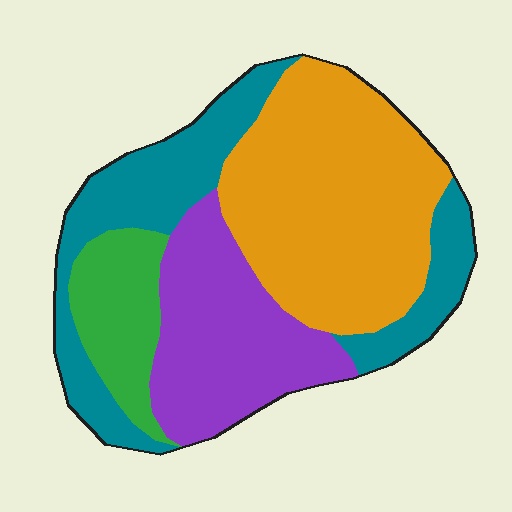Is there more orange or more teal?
Orange.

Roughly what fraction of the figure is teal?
Teal takes up about one quarter (1/4) of the figure.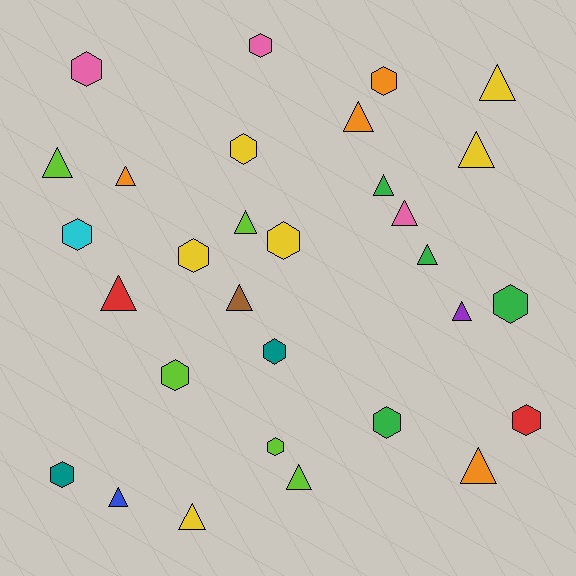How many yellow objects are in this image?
There are 6 yellow objects.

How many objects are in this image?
There are 30 objects.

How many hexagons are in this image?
There are 14 hexagons.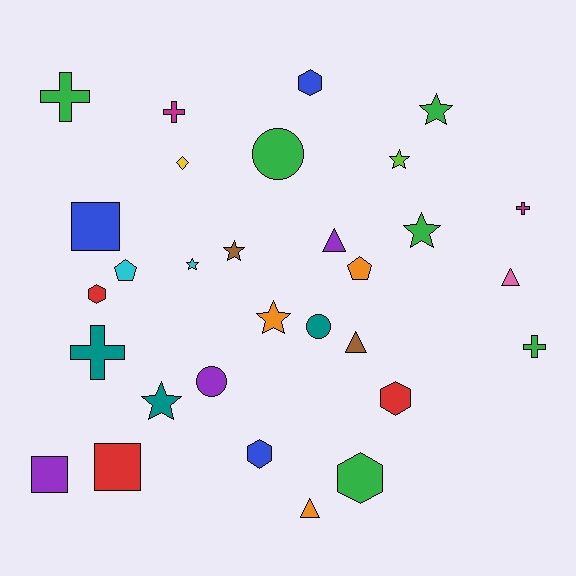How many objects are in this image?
There are 30 objects.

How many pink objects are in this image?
There is 1 pink object.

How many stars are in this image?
There are 7 stars.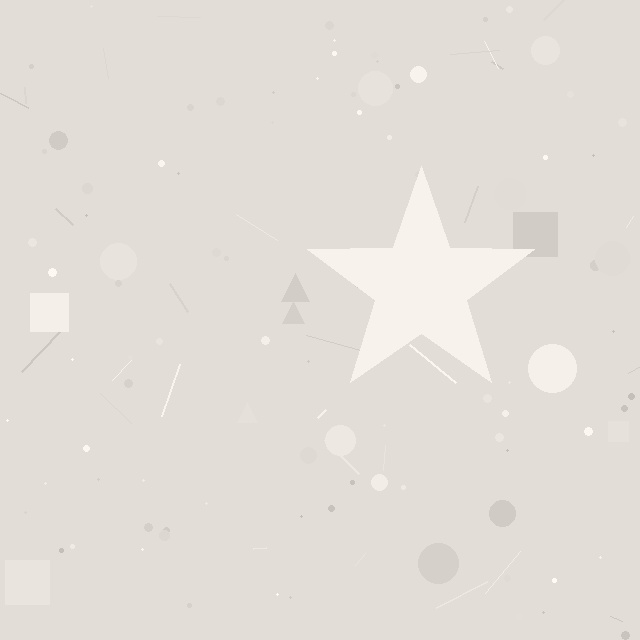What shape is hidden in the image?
A star is hidden in the image.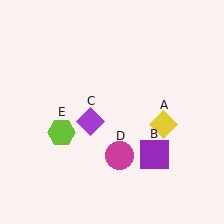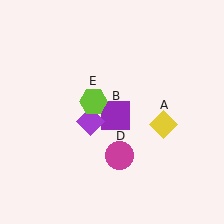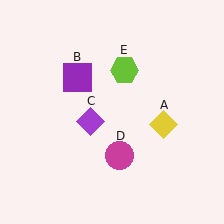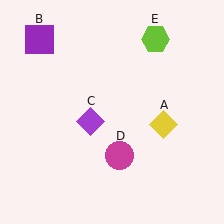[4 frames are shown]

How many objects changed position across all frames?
2 objects changed position: purple square (object B), lime hexagon (object E).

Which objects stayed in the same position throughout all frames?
Yellow diamond (object A) and purple diamond (object C) and magenta circle (object D) remained stationary.